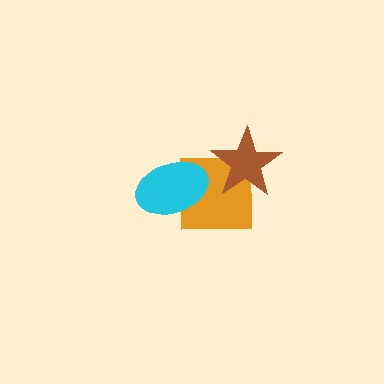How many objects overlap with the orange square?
2 objects overlap with the orange square.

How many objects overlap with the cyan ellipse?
1 object overlaps with the cyan ellipse.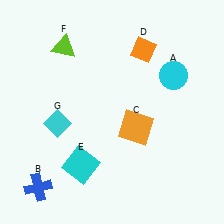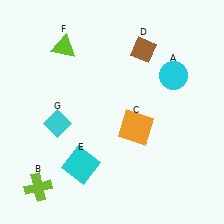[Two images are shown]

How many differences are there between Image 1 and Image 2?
There are 2 differences between the two images.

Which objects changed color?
B changed from blue to lime. D changed from orange to brown.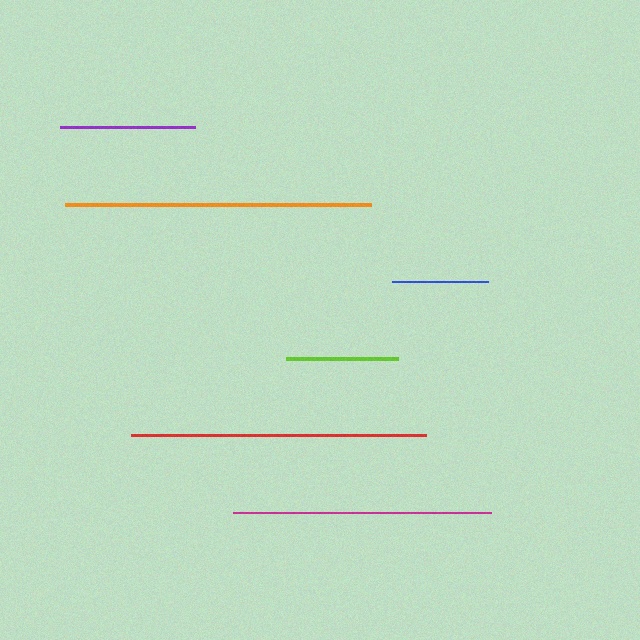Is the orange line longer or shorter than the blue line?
The orange line is longer than the blue line.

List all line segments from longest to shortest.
From longest to shortest: orange, red, magenta, purple, lime, blue.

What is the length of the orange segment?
The orange segment is approximately 306 pixels long.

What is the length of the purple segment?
The purple segment is approximately 134 pixels long.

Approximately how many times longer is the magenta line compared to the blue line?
The magenta line is approximately 2.7 times the length of the blue line.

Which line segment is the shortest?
The blue line is the shortest at approximately 97 pixels.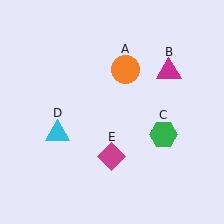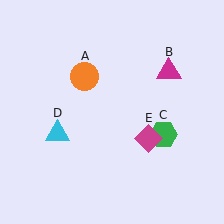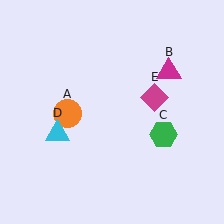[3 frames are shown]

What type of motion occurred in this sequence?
The orange circle (object A), magenta diamond (object E) rotated counterclockwise around the center of the scene.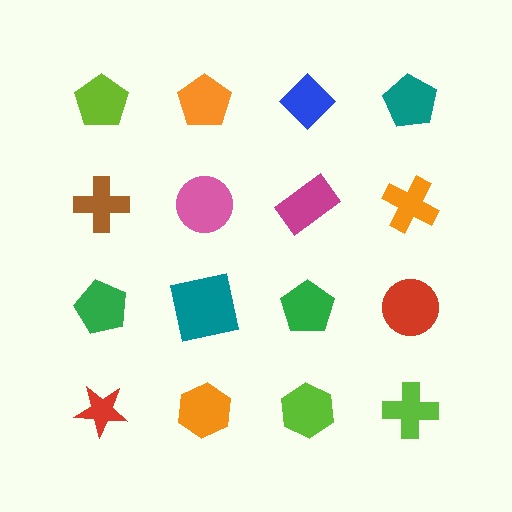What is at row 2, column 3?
A magenta rectangle.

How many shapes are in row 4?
4 shapes.